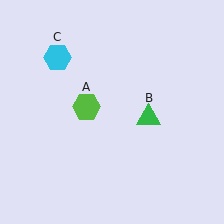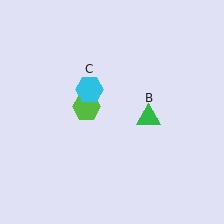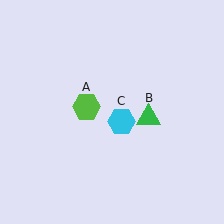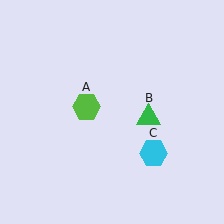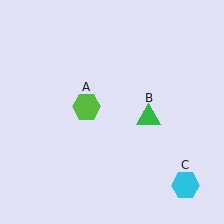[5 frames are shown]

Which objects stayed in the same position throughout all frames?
Lime hexagon (object A) and green triangle (object B) remained stationary.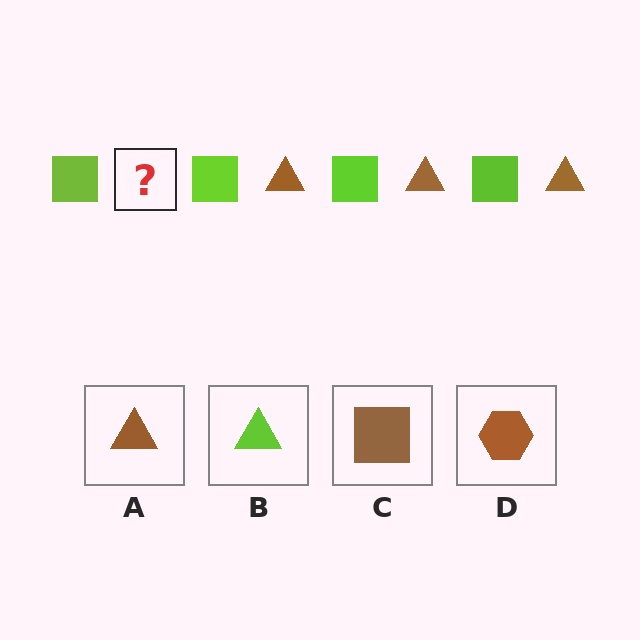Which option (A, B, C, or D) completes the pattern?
A.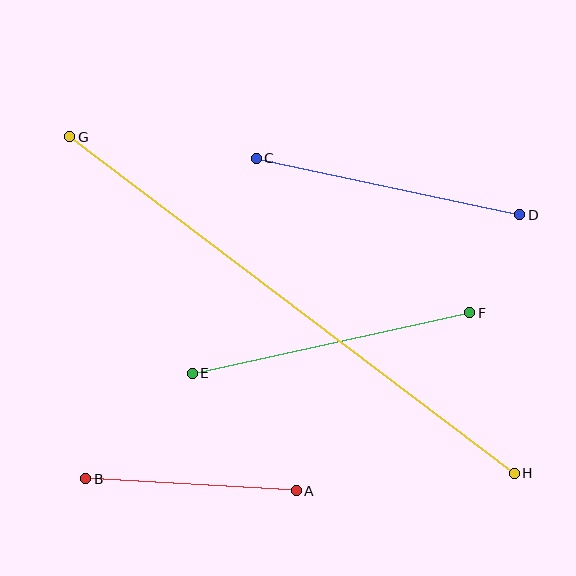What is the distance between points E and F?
The distance is approximately 284 pixels.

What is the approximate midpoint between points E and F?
The midpoint is at approximately (331, 343) pixels.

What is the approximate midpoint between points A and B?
The midpoint is at approximately (191, 485) pixels.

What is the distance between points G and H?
The distance is approximately 558 pixels.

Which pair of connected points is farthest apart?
Points G and H are farthest apart.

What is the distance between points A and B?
The distance is approximately 211 pixels.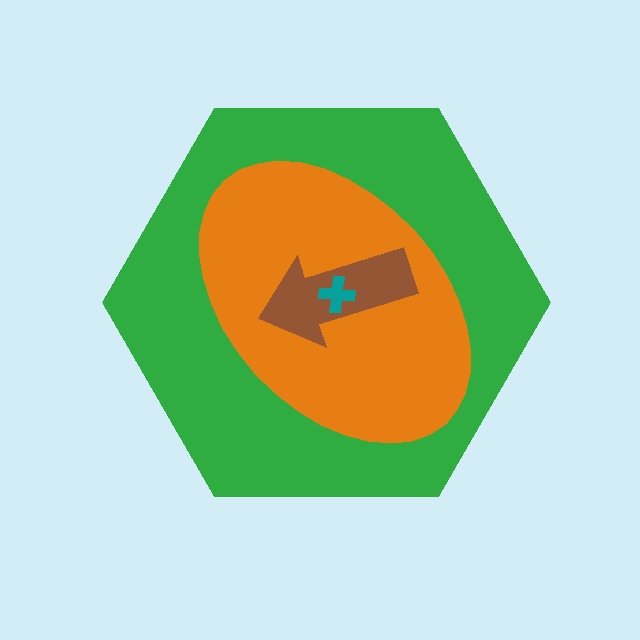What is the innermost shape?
The teal cross.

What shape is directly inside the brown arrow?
The teal cross.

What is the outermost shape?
The green hexagon.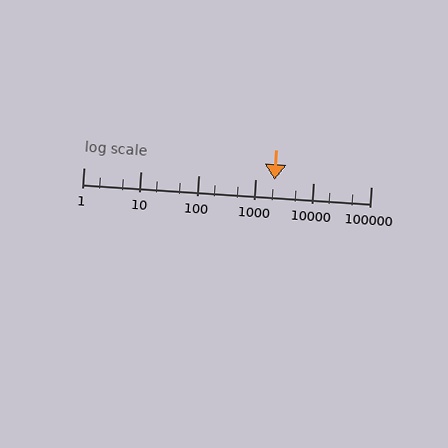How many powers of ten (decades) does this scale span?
The scale spans 5 decades, from 1 to 100000.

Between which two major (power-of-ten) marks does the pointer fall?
The pointer is between 1000 and 10000.